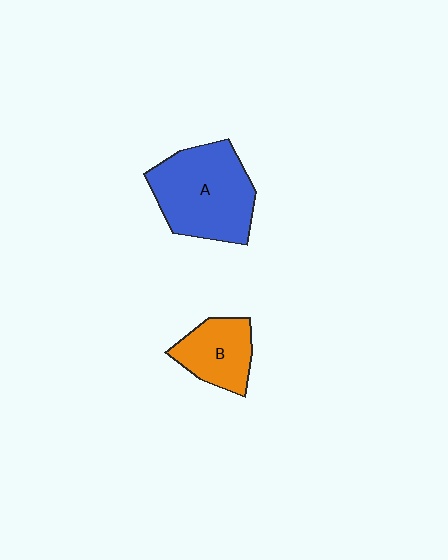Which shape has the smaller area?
Shape B (orange).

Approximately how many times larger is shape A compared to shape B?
Approximately 1.8 times.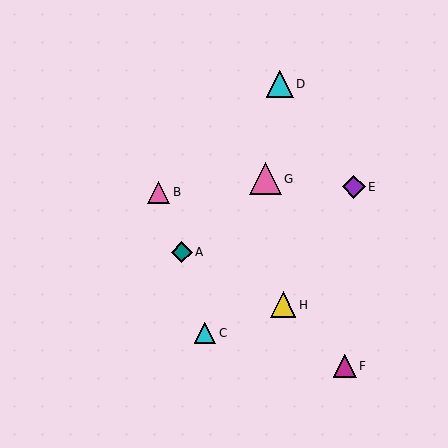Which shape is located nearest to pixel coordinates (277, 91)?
The cyan triangle (labeled D) at (280, 84) is nearest to that location.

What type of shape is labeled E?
Shape E is a purple diamond.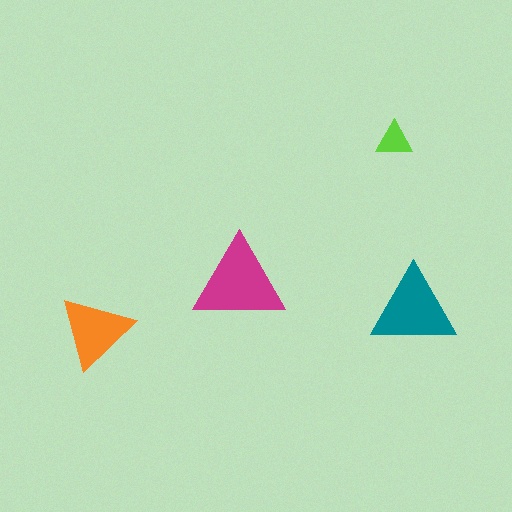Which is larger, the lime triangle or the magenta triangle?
The magenta one.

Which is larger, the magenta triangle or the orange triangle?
The magenta one.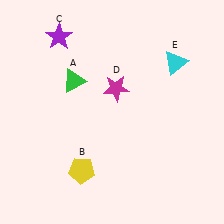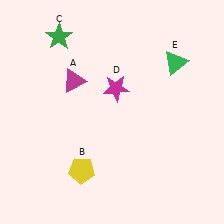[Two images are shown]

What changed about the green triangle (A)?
In Image 1, A is green. In Image 2, it changed to magenta.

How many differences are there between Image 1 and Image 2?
There are 3 differences between the two images.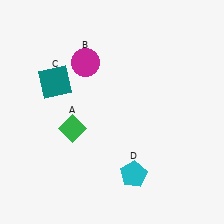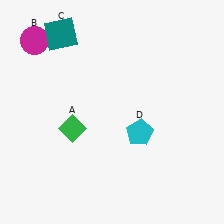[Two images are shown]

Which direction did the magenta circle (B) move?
The magenta circle (B) moved left.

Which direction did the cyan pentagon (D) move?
The cyan pentagon (D) moved up.